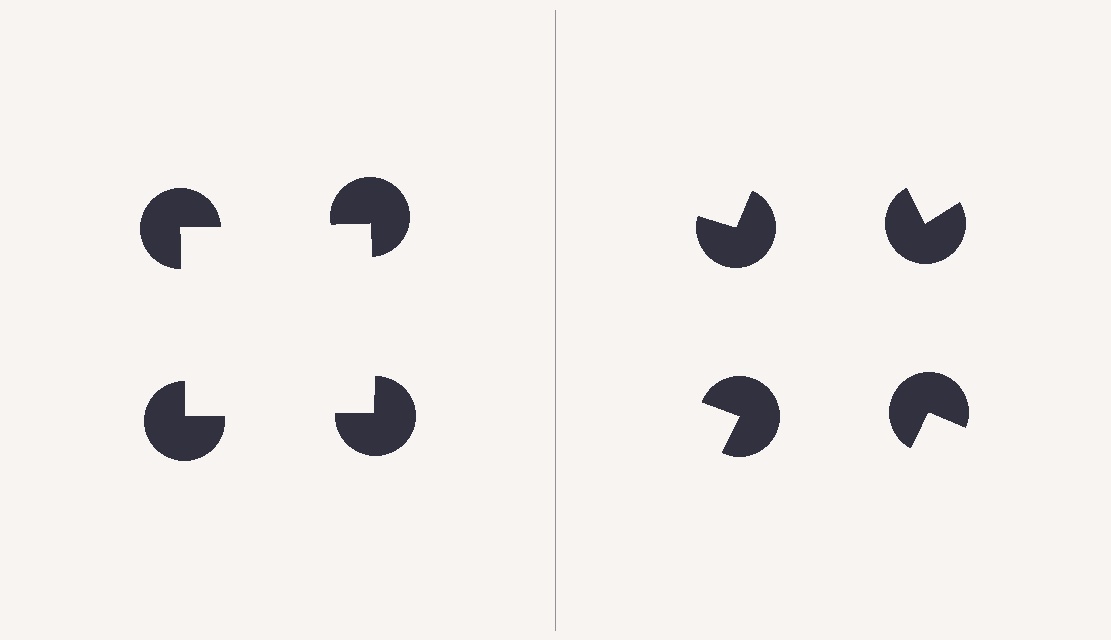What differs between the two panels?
The pac-man discs are positioned identically on both sides; only the wedge orientations differ. On the left they align to a square; on the right they are misaligned.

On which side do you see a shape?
An illusory square appears on the left side. On the right side the wedge cuts are rotated, so no coherent shape forms.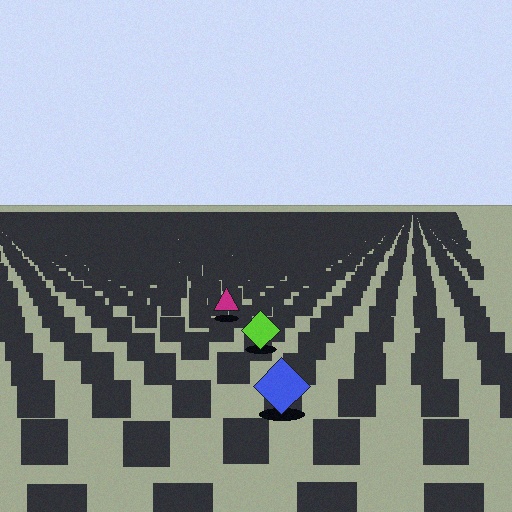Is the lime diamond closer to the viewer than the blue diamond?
No. The blue diamond is closer — you can tell from the texture gradient: the ground texture is coarser near it.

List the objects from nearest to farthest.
From nearest to farthest: the blue diamond, the lime diamond, the magenta triangle.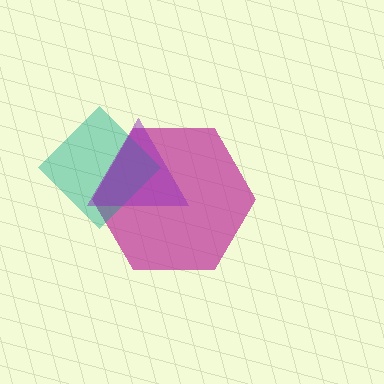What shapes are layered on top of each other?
The layered shapes are: a magenta hexagon, a teal diamond, a purple triangle.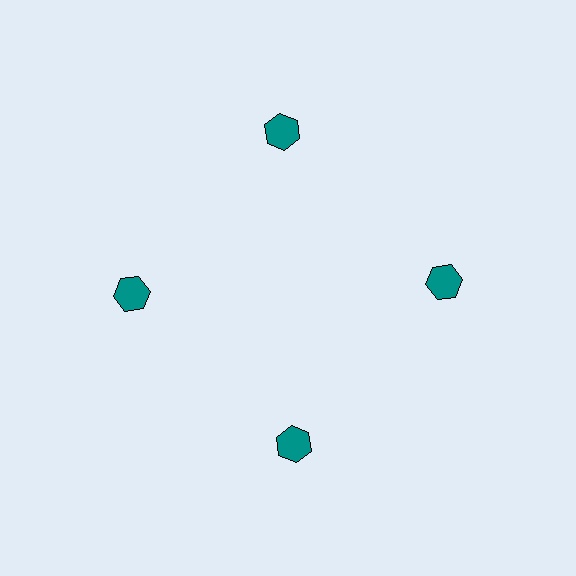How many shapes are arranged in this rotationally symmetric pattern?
There are 4 shapes, arranged in 4 groups of 1.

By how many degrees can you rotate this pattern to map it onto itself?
The pattern maps onto itself every 90 degrees of rotation.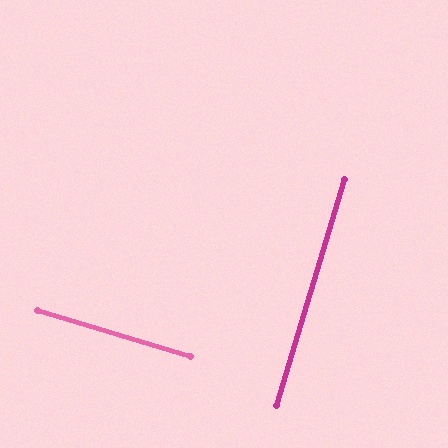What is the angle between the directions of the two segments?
Approximately 90 degrees.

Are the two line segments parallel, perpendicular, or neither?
Perpendicular — they meet at approximately 90°.